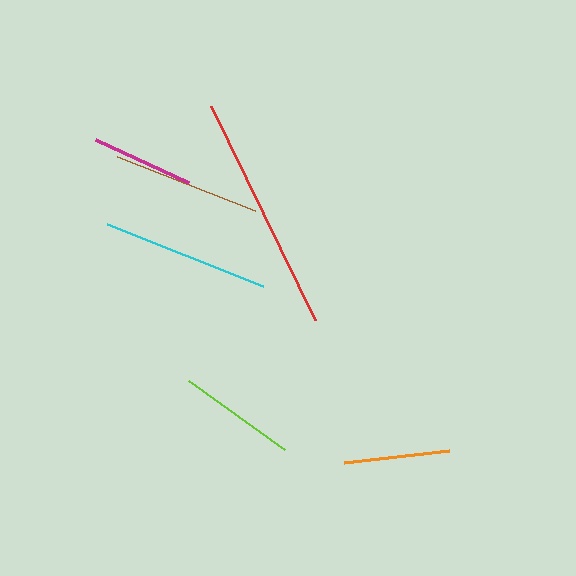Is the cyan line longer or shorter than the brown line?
The cyan line is longer than the brown line.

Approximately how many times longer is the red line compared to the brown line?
The red line is approximately 1.6 times the length of the brown line.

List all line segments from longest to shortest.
From longest to shortest: red, cyan, brown, lime, orange, magenta.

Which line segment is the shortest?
The magenta line is the shortest at approximately 102 pixels.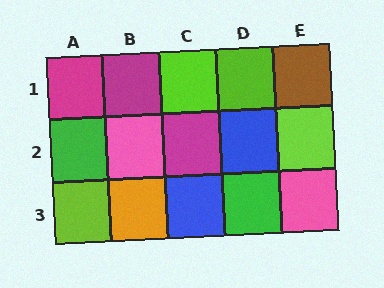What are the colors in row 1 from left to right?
Magenta, magenta, lime, lime, brown.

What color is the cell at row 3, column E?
Pink.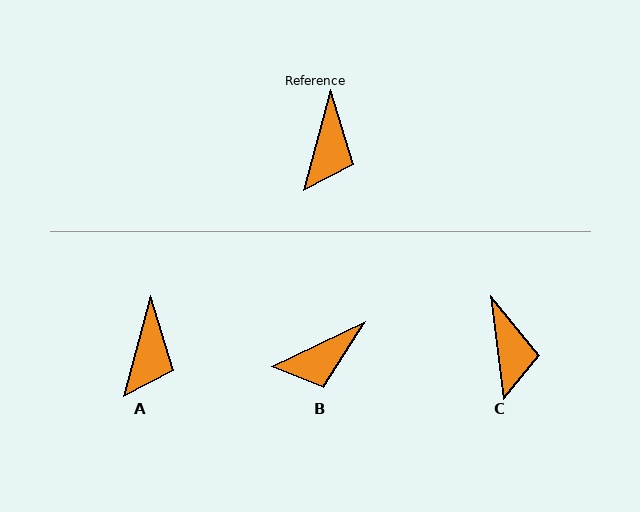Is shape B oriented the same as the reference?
No, it is off by about 50 degrees.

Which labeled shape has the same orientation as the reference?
A.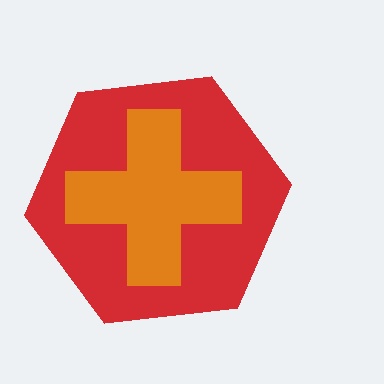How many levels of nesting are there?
2.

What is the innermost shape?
The orange cross.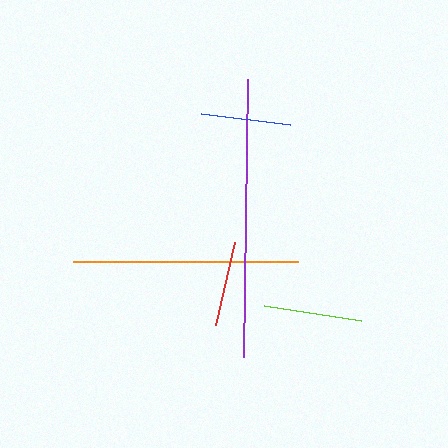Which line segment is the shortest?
The red line is the shortest at approximately 85 pixels.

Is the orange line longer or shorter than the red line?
The orange line is longer than the red line.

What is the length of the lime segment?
The lime segment is approximately 98 pixels long.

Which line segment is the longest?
The purple line is the longest at approximately 278 pixels.